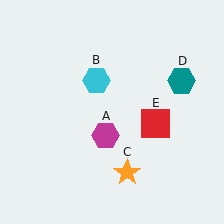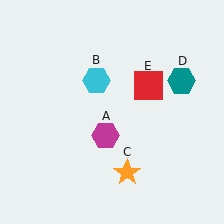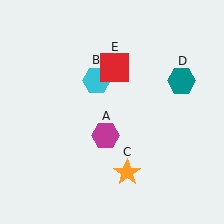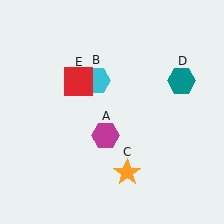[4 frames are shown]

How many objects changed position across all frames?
1 object changed position: red square (object E).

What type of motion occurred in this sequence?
The red square (object E) rotated counterclockwise around the center of the scene.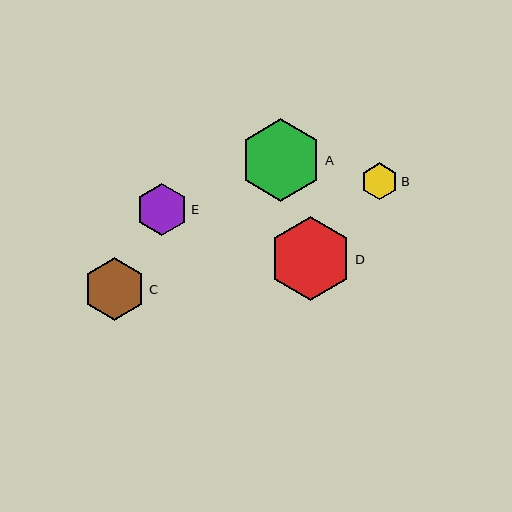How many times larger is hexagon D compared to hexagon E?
Hexagon D is approximately 1.6 times the size of hexagon E.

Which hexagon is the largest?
Hexagon D is the largest with a size of approximately 83 pixels.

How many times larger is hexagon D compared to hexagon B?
Hexagon D is approximately 2.3 times the size of hexagon B.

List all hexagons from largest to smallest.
From largest to smallest: D, A, C, E, B.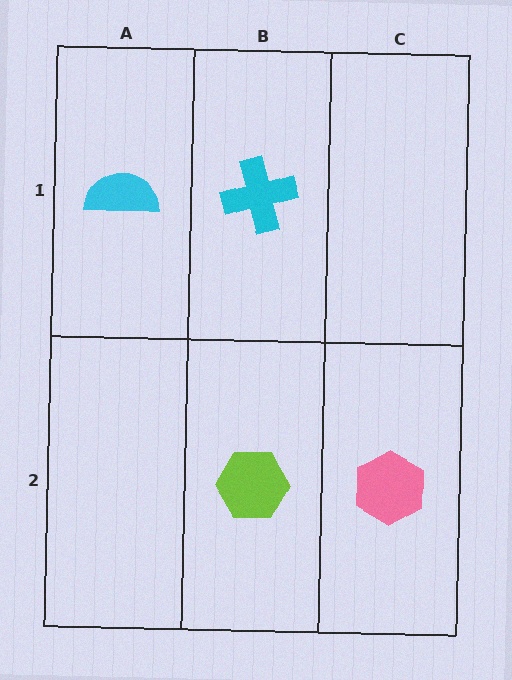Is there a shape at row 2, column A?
No, that cell is empty.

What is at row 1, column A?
A cyan semicircle.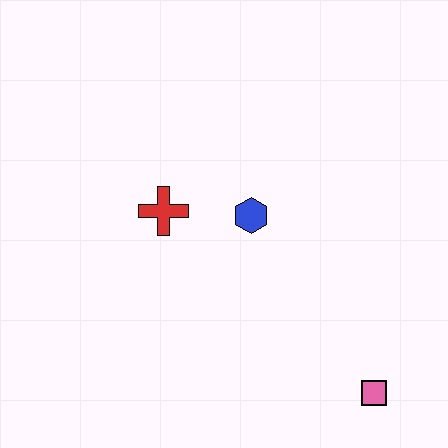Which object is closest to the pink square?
The blue hexagon is closest to the pink square.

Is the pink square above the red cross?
No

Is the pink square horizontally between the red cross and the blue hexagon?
No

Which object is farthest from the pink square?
The red cross is farthest from the pink square.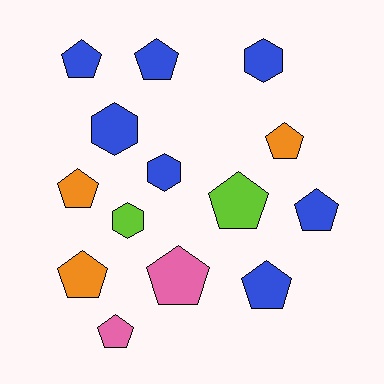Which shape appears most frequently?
Pentagon, with 10 objects.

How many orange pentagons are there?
There are 3 orange pentagons.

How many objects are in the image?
There are 14 objects.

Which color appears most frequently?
Blue, with 7 objects.